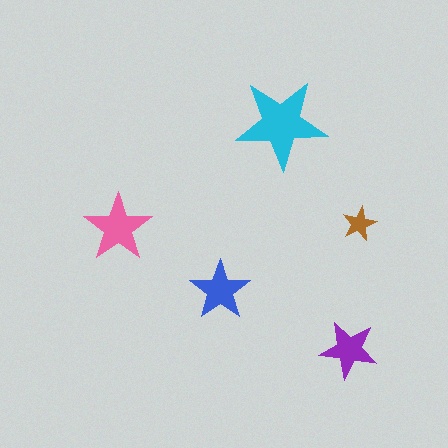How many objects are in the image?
There are 5 objects in the image.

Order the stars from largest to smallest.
the cyan one, the pink one, the blue one, the purple one, the brown one.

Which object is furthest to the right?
The brown star is rightmost.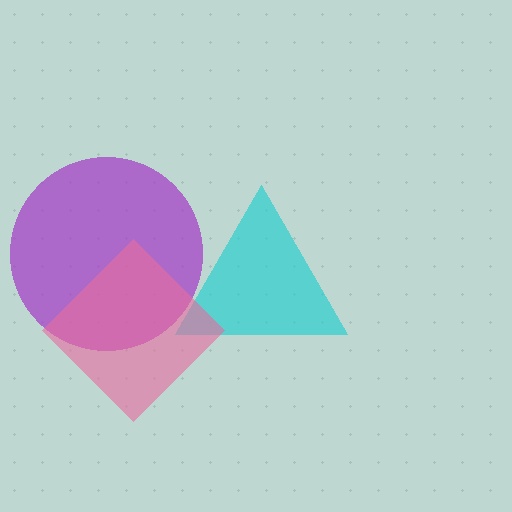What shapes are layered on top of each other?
The layered shapes are: a purple circle, a cyan triangle, a pink diamond.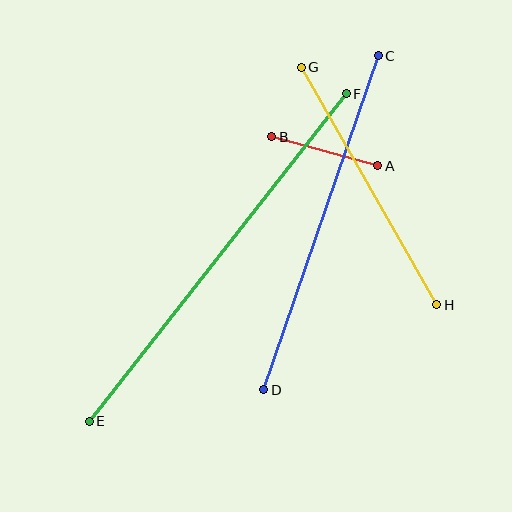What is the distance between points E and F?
The distance is approximately 416 pixels.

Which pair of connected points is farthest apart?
Points E and F are farthest apart.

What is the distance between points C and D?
The distance is approximately 353 pixels.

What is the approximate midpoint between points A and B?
The midpoint is at approximately (325, 151) pixels.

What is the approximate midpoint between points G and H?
The midpoint is at approximately (369, 186) pixels.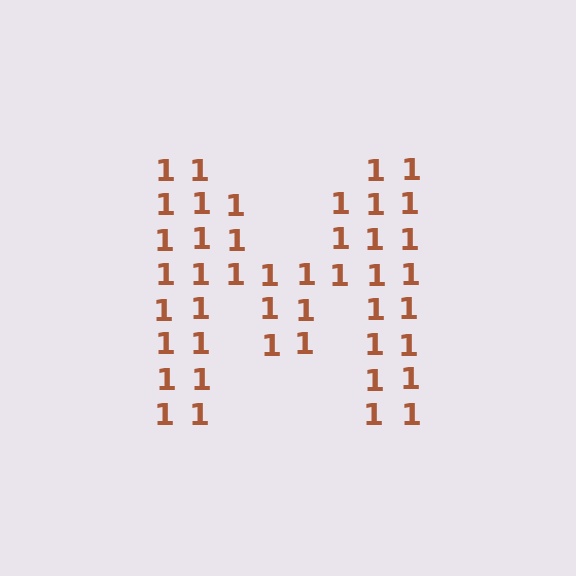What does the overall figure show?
The overall figure shows the letter M.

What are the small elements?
The small elements are digit 1's.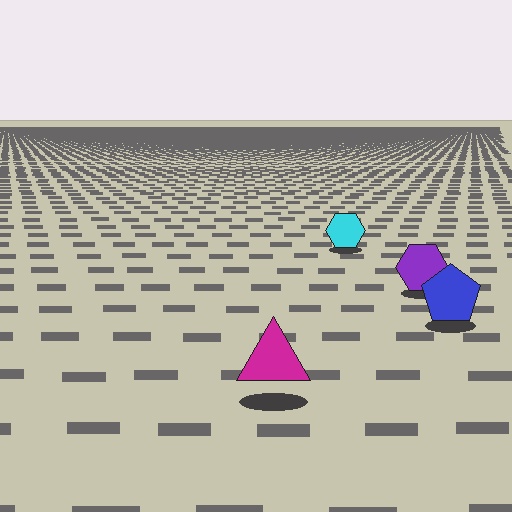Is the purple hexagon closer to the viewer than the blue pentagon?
No. The blue pentagon is closer — you can tell from the texture gradient: the ground texture is coarser near it.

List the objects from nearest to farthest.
From nearest to farthest: the magenta triangle, the blue pentagon, the purple hexagon, the cyan hexagon.